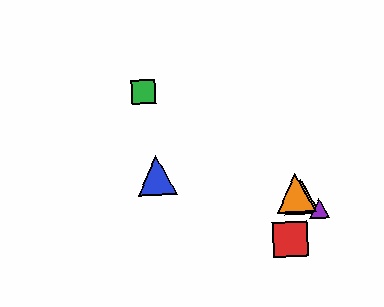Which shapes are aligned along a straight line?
The green square, the yellow triangle, the purple triangle, the orange triangle are aligned along a straight line.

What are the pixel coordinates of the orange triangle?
The orange triangle is at (296, 193).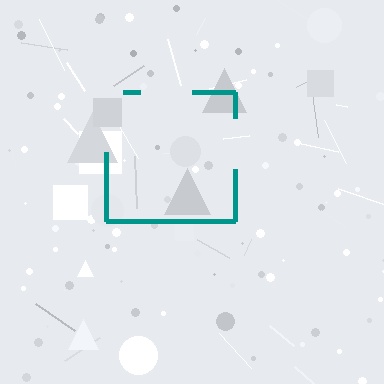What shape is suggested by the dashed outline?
The dashed outline suggests a square.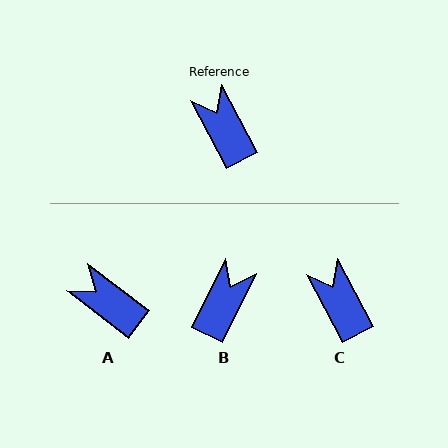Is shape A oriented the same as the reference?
No, it is off by about 24 degrees.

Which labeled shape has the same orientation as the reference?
C.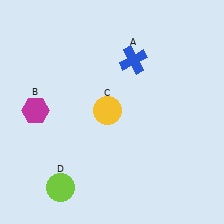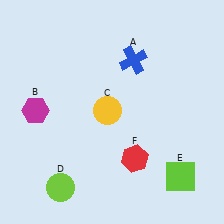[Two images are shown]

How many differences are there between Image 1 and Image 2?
There are 2 differences between the two images.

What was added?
A lime square (E), a red hexagon (F) were added in Image 2.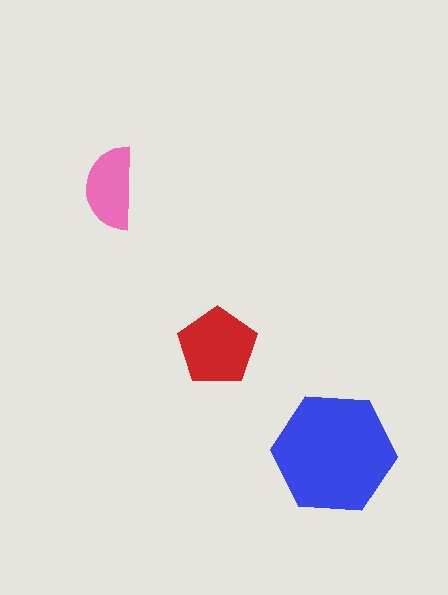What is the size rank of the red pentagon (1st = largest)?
2nd.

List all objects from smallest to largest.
The pink semicircle, the red pentagon, the blue hexagon.